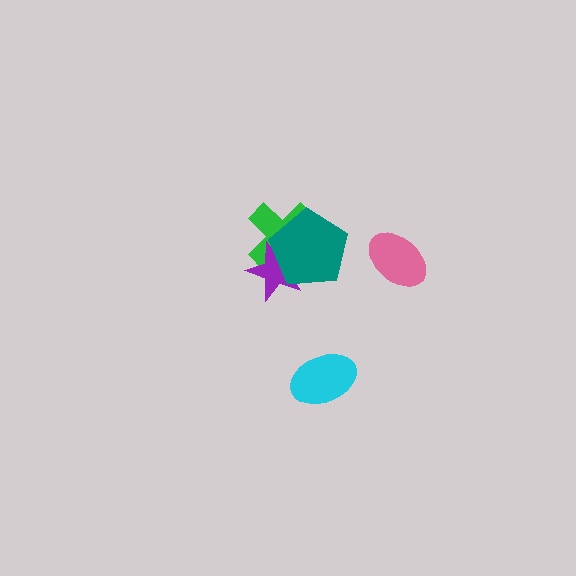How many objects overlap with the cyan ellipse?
0 objects overlap with the cyan ellipse.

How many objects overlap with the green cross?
2 objects overlap with the green cross.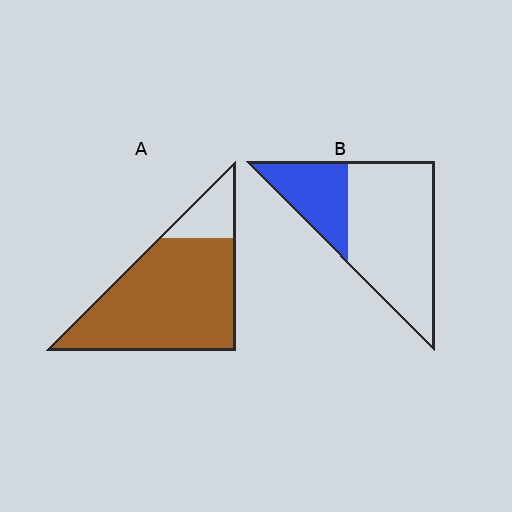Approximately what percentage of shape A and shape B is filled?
A is approximately 85% and B is approximately 30%.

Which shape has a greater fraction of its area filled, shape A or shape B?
Shape A.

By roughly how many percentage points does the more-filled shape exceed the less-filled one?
By roughly 55 percentage points (A over B).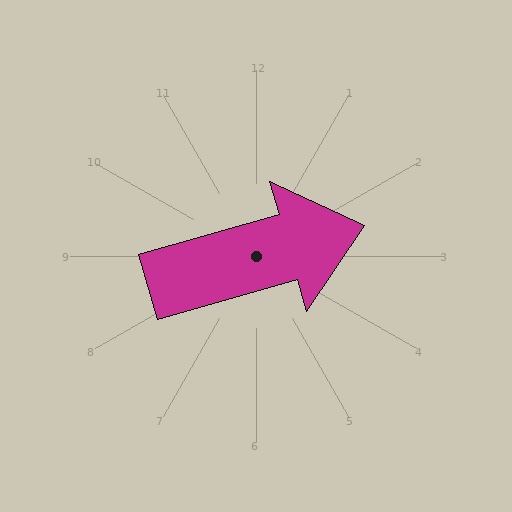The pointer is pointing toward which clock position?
Roughly 2 o'clock.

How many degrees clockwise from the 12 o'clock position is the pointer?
Approximately 74 degrees.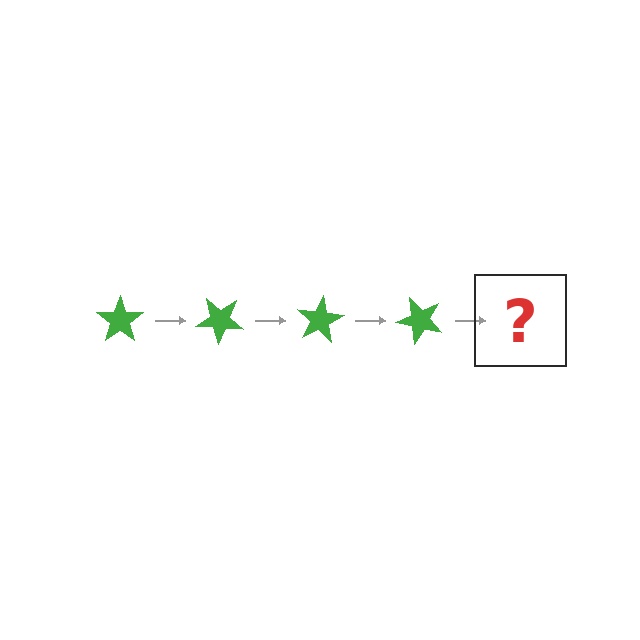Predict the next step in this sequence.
The next step is a green star rotated 160 degrees.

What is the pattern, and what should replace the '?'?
The pattern is that the star rotates 40 degrees each step. The '?' should be a green star rotated 160 degrees.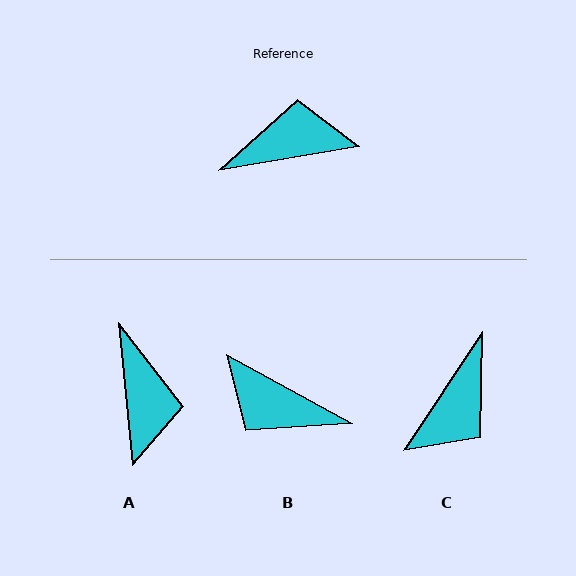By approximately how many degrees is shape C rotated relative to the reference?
Approximately 133 degrees clockwise.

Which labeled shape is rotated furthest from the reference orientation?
B, about 142 degrees away.